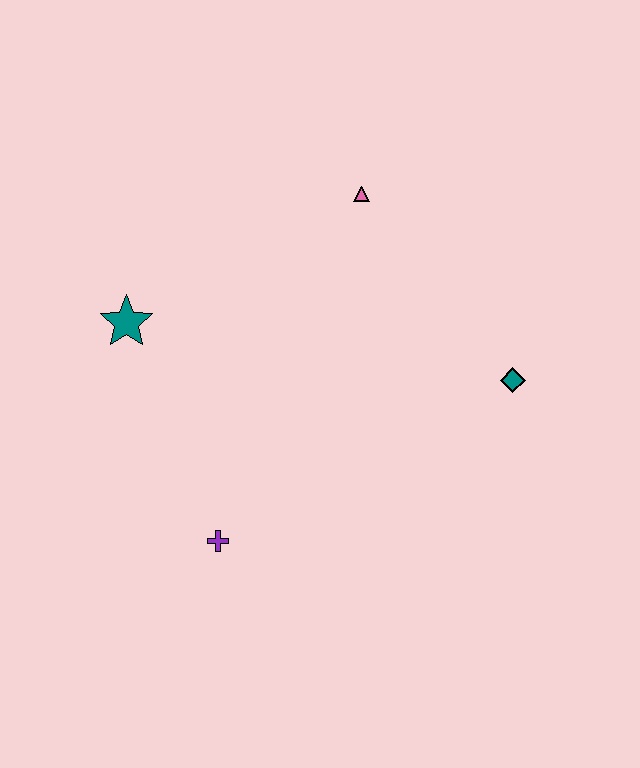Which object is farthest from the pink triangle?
The purple cross is farthest from the pink triangle.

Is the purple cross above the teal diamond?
No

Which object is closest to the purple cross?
The teal star is closest to the purple cross.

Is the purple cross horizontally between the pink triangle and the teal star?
Yes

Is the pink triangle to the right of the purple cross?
Yes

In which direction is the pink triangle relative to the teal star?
The pink triangle is to the right of the teal star.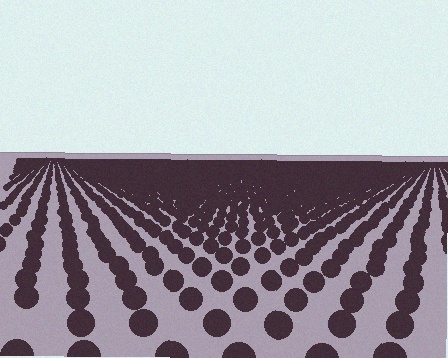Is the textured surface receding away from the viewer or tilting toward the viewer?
The surface is receding away from the viewer. Texture elements get smaller and denser toward the top.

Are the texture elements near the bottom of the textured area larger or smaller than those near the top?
Larger. Near the bottom, elements are closer to the viewer and appear at a bigger on-screen size.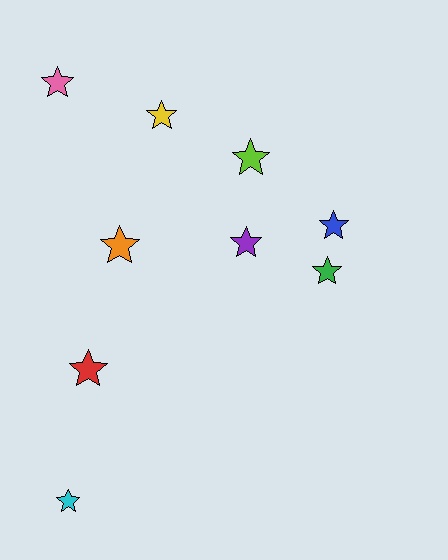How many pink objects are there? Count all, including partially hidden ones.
There is 1 pink object.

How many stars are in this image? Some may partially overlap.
There are 9 stars.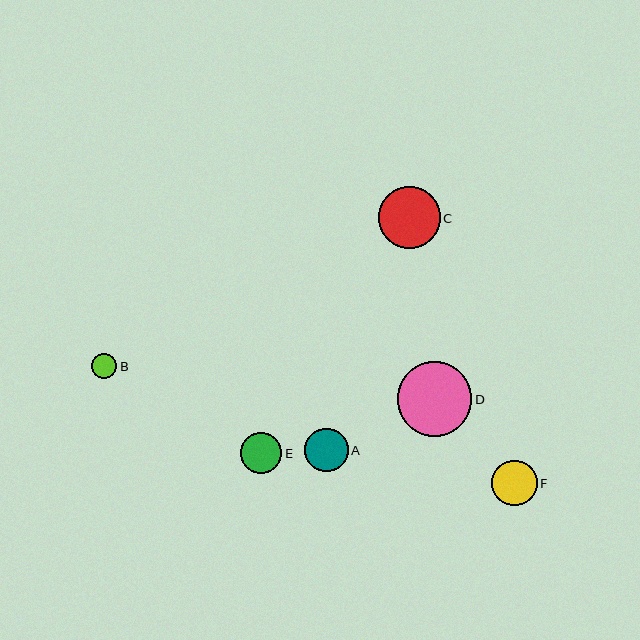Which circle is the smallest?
Circle B is the smallest with a size of approximately 25 pixels.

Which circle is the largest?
Circle D is the largest with a size of approximately 74 pixels.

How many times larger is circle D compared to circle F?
Circle D is approximately 1.6 times the size of circle F.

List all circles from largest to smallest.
From largest to smallest: D, C, F, A, E, B.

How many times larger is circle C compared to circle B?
Circle C is approximately 2.4 times the size of circle B.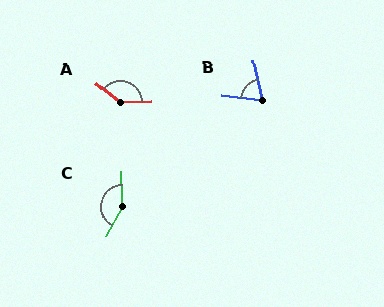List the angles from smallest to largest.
B (71°), A (138°), C (152°).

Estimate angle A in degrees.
Approximately 138 degrees.